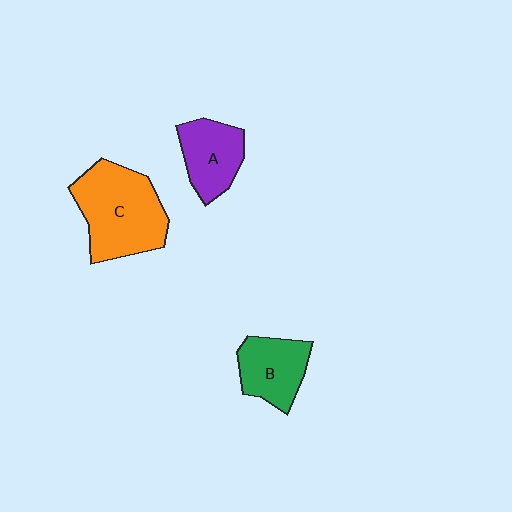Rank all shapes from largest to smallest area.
From largest to smallest: C (orange), A (purple), B (green).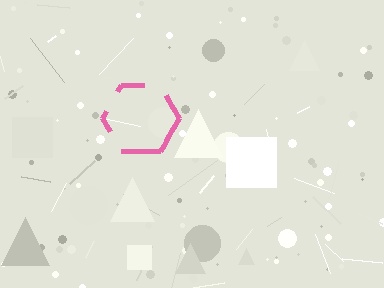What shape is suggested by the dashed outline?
The dashed outline suggests a hexagon.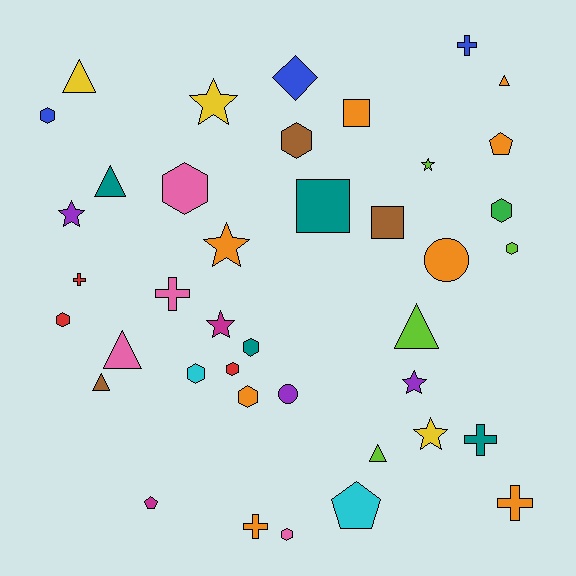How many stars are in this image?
There are 7 stars.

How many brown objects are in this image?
There are 3 brown objects.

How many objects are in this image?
There are 40 objects.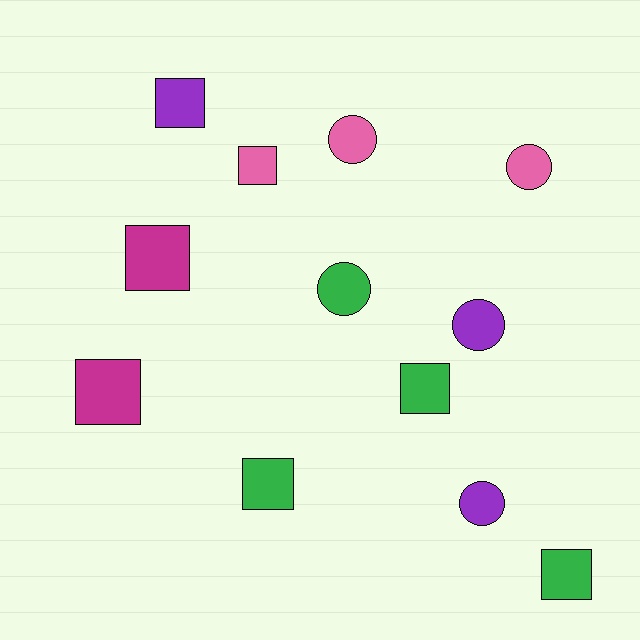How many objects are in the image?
There are 12 objects.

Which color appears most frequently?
Green, with 4 objects.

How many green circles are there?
There is 1 green circle.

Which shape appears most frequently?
Square, with 7 objects.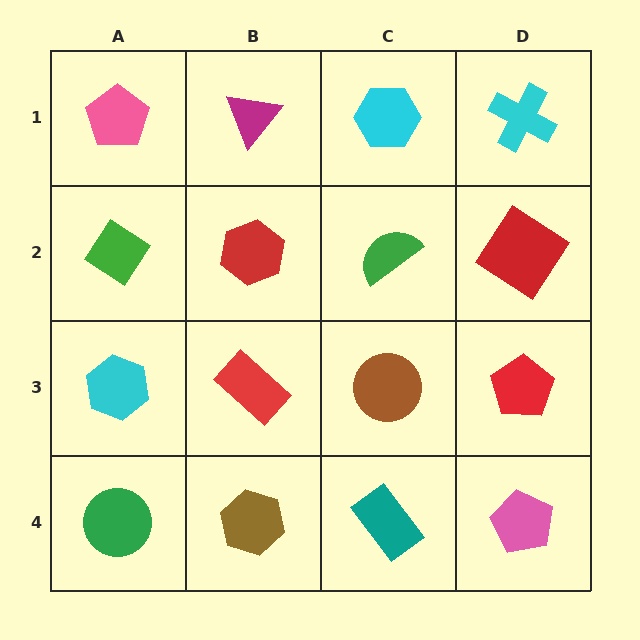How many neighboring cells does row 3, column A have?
3.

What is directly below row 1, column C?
A green semicircle.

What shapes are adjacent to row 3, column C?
A green semicircle (row 2, column C), a teal rectangle (row 4, column C), a red rectangle (row 3, column B), a red pentagon (row 3, column D).